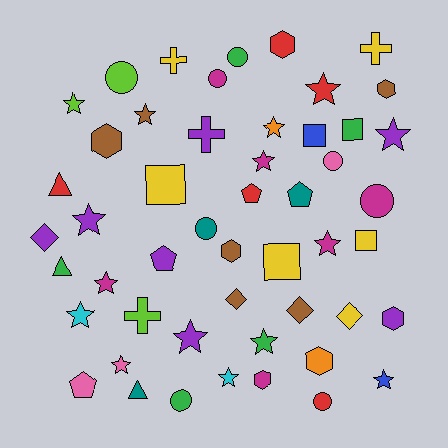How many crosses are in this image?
There are 4 crosses.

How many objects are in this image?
There are 50 objects.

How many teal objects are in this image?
There are 3 teal objects.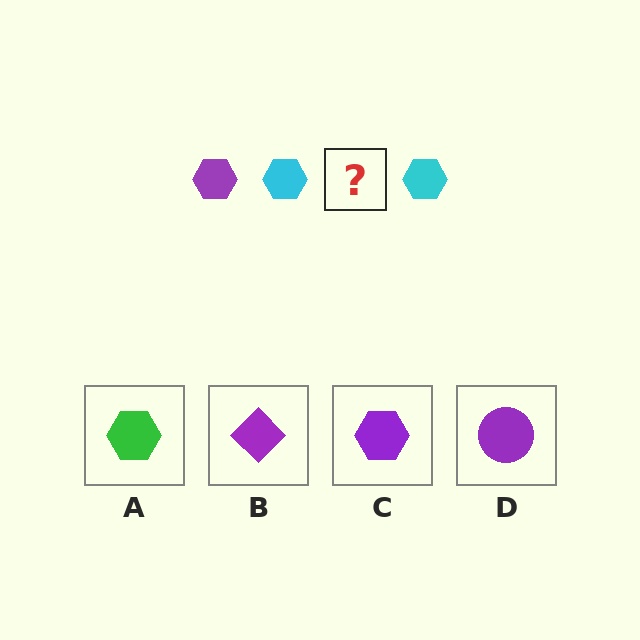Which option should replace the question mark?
Option C.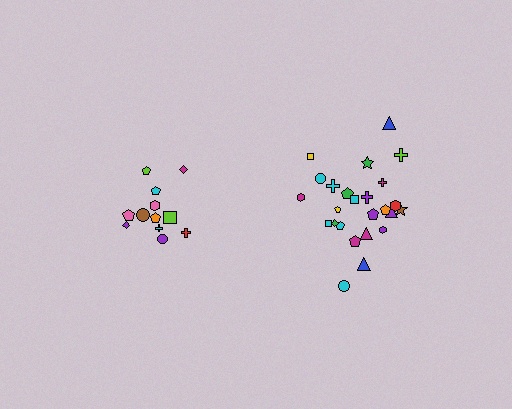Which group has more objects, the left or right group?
The right group.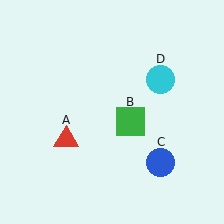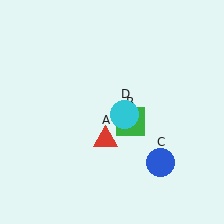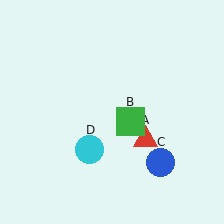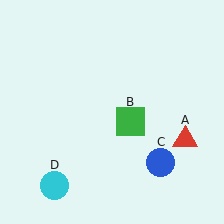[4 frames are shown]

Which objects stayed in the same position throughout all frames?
Green square (object B) and blue circle (object C) remained stationary.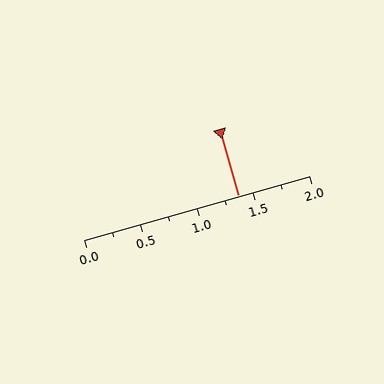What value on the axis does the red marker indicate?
The marker indicates approximately 1.38.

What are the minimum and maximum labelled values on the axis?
The axis runs from 0.0 to 2.0.